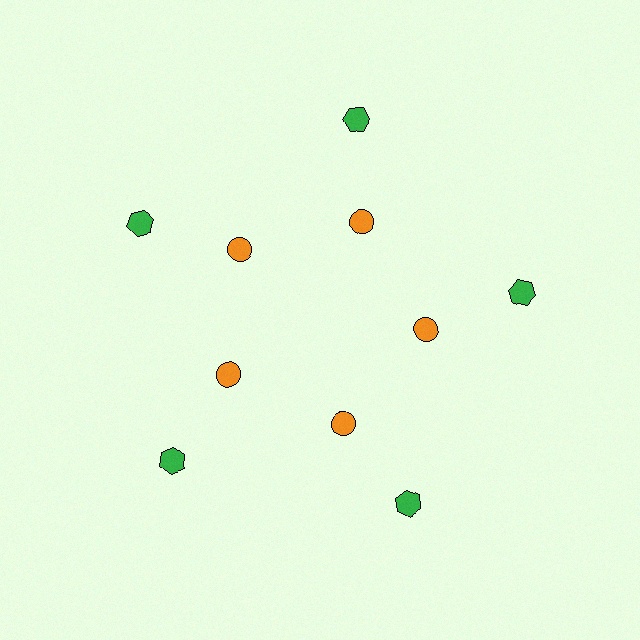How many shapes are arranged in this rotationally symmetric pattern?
There are 10 shapes, arranged in 5 groups of 2.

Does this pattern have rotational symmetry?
Yes, this pattern has 5-fold rotational symmetry. It looks the same after rotating 72 degrees around the center.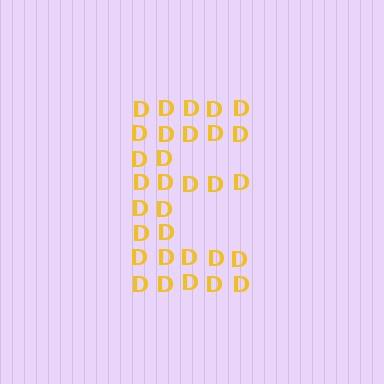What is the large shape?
The large shape is the letter E.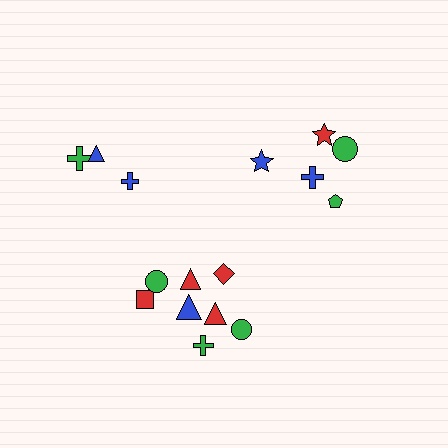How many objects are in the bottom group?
There are 8 objects.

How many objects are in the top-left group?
There are 3 objects.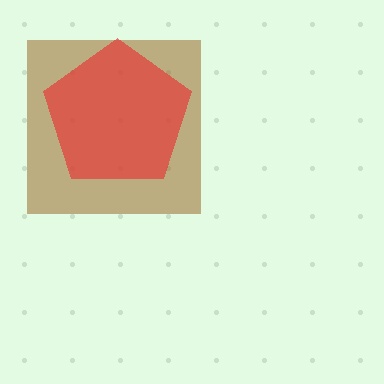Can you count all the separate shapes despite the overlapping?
Yes, there are 2 separate shapes.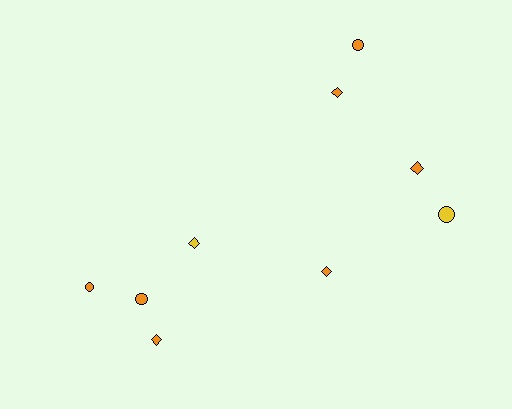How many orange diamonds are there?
There are 4 orange diamonds.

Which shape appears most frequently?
Diamond, with 5 objects.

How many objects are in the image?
There are 9 objects.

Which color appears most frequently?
Orange, with 7 objects.